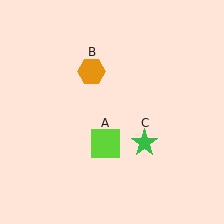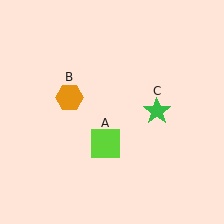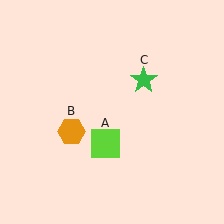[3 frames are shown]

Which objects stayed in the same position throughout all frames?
Lime square (object A) remained stationary.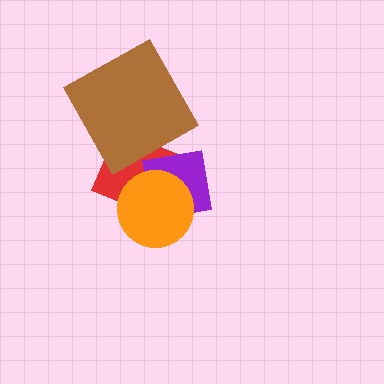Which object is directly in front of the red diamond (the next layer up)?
The purple square is directly in front of the red diamond.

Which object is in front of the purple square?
The orange circle is in front of the purple square.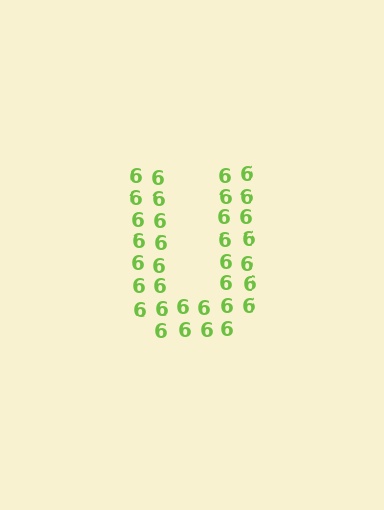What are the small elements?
The small elements are digit 6's.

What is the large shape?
The large shape is the letter U.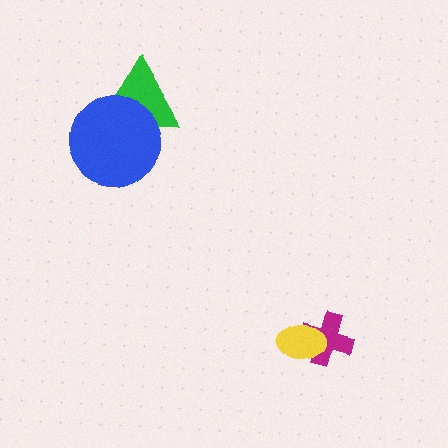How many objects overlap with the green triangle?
1 object overlaps with the green triangle.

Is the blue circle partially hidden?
No, no other shape covers it.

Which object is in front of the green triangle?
The blue circle is in front of the green triangle.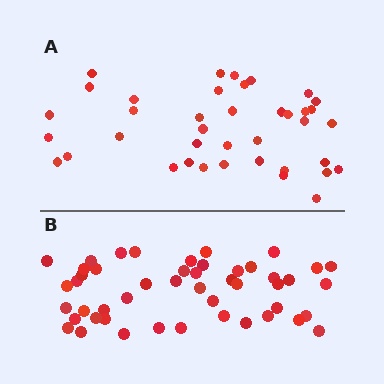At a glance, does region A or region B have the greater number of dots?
Region B (the bottom region) has more dots.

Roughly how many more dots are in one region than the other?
Region B has roughly 8 or so more dots than region A.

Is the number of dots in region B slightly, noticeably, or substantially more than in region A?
Region B has only slightly more — the two regions are fairly close. The ratio is roughly 1.2 to 1.